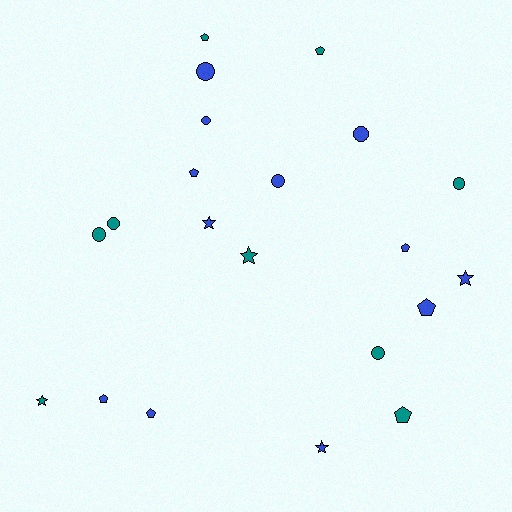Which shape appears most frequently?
Circle, with 8 objects.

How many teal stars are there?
There are 2 teal stars.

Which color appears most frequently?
Blue, with 12 objects.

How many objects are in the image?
There are 21 objects.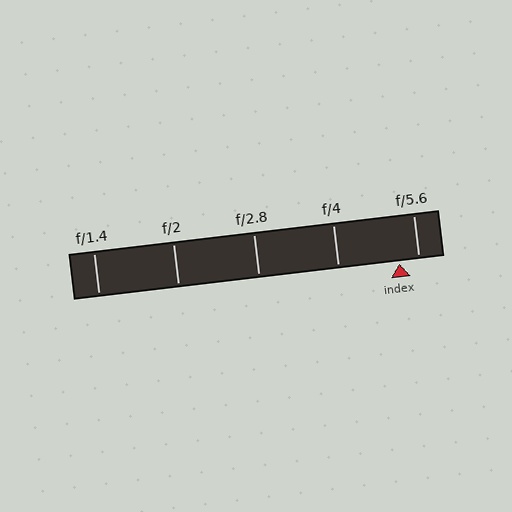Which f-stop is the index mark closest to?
The index mark is closest to f/5.6.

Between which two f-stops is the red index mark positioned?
The index mark is between f/4 and f/5.6.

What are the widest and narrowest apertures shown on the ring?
The widest aperture shown is f/1.4 and the narrowest is f/5.6.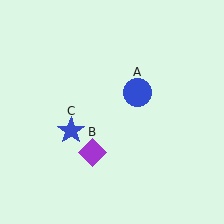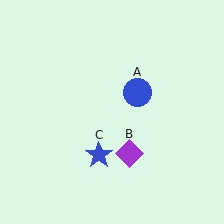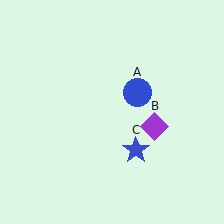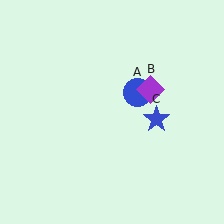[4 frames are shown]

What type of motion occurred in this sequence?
The purple diamond (object B), blue star (object C) rotated counterclockwise around the center of the scene.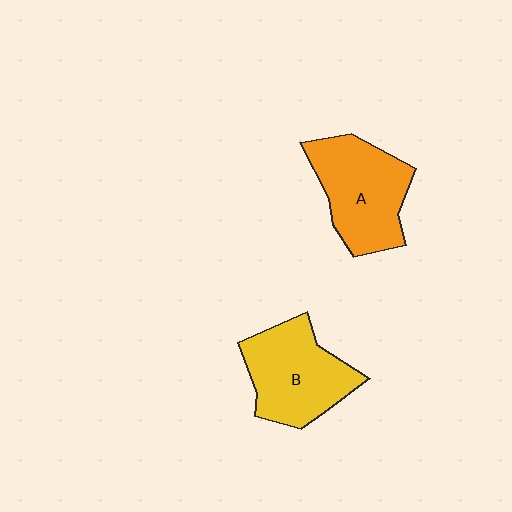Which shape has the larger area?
Shape A (orange).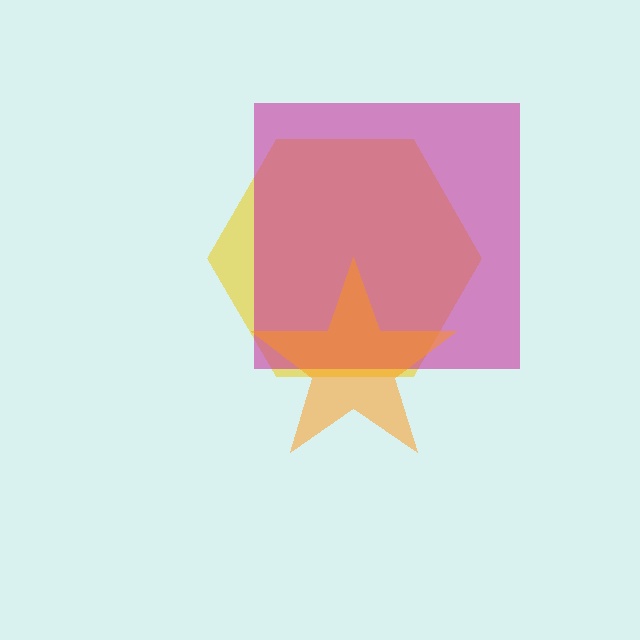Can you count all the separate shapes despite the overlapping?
Yes, there are 3 separate shapes.